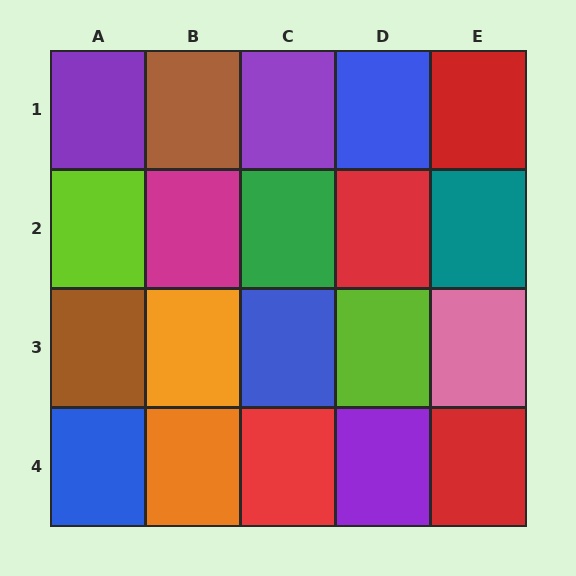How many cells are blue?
3 cells are blue.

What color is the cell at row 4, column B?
Orange.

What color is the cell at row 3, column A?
Brown.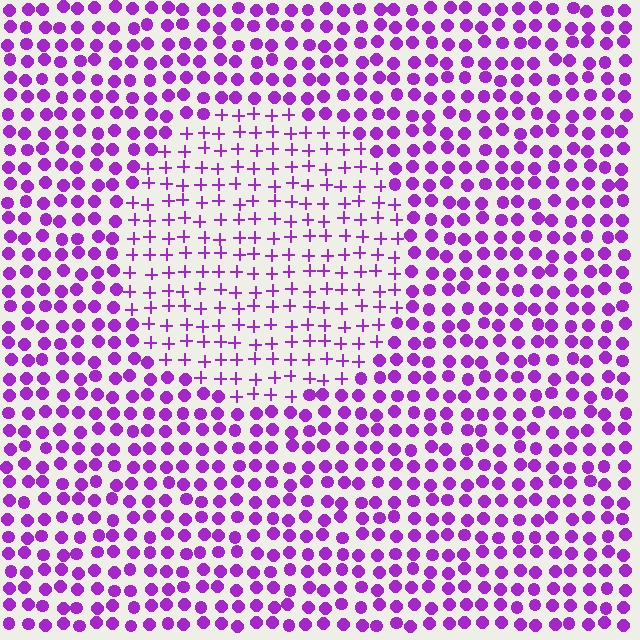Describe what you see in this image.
The image is filled with small purple elements arranged in a uniform grid. A circle-shaped region contains plus signs, while the surrounding area contains circles. The boundary is defined purely by the change in element shape.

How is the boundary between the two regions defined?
The boundary is defined by a change in element shape: plus signs inside vs. circles outside. All elements share the same color and spacing.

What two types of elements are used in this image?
The image uses plus signs inside the circle region and circles outside it.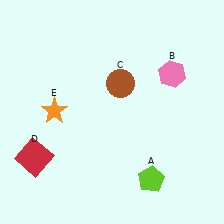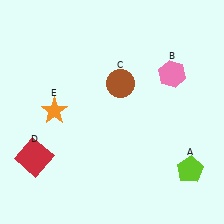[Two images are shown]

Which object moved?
The lime pentagon (A) moved right.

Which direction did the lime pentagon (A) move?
The lime pentagon (A) moved right.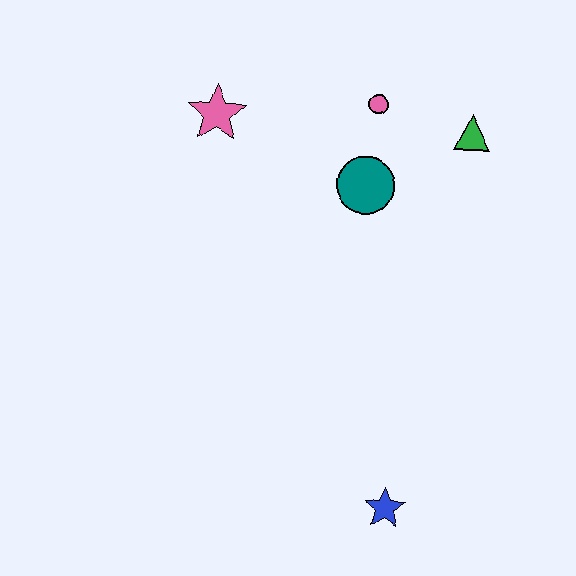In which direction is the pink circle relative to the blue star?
The pink circle is above the blue star.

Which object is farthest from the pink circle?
The blue star is farthest from the pink circle.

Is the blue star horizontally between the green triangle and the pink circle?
Yes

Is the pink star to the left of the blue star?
Yes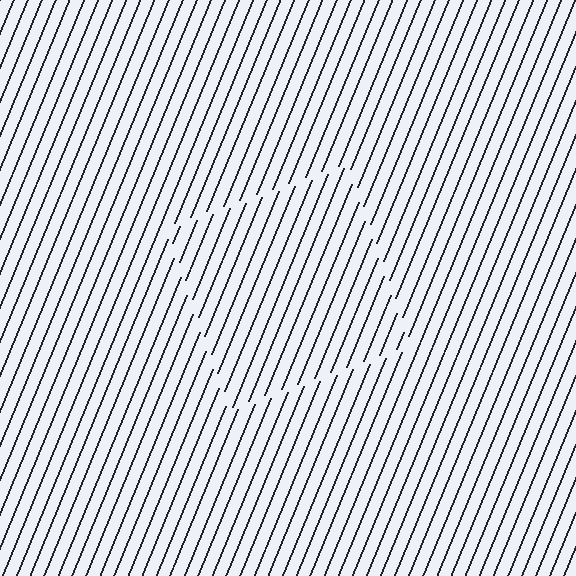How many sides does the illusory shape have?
4 sides — the line-ends trace a square.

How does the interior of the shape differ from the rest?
The interior of the shape contains the same grating, shifted by half a period — the contour is defined by the phase discontinuity where line-ends from the inner and outer gratings abut.